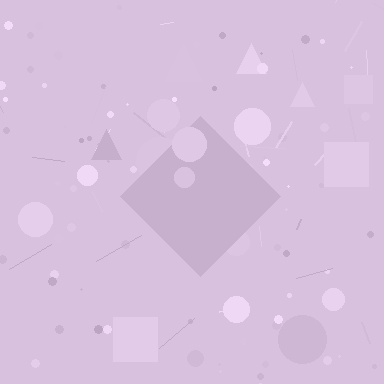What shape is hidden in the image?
A diamond is hidden in the image.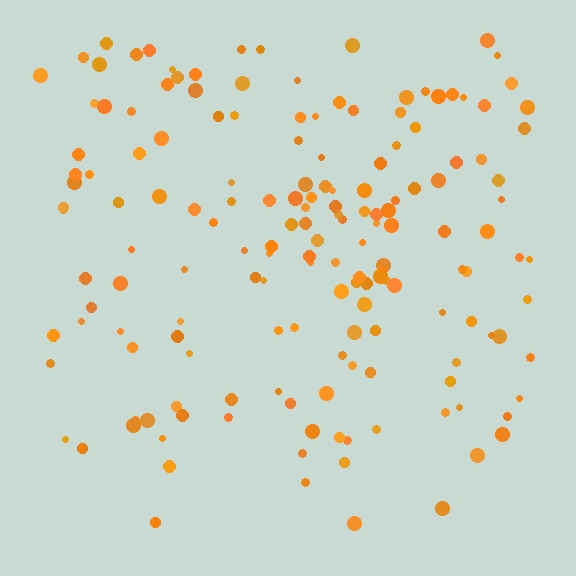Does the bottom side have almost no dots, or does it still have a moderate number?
Still a moderate number, just noticeably fewer than the top.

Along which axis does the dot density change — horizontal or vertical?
Vertical.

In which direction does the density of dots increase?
From bottom to top, with the top side densest.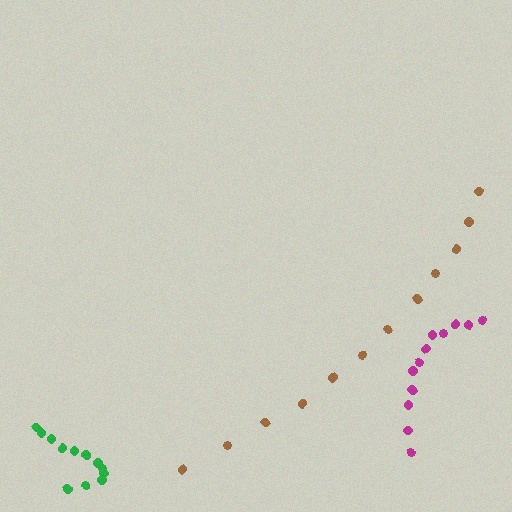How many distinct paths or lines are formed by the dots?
There are 3 distinct paths.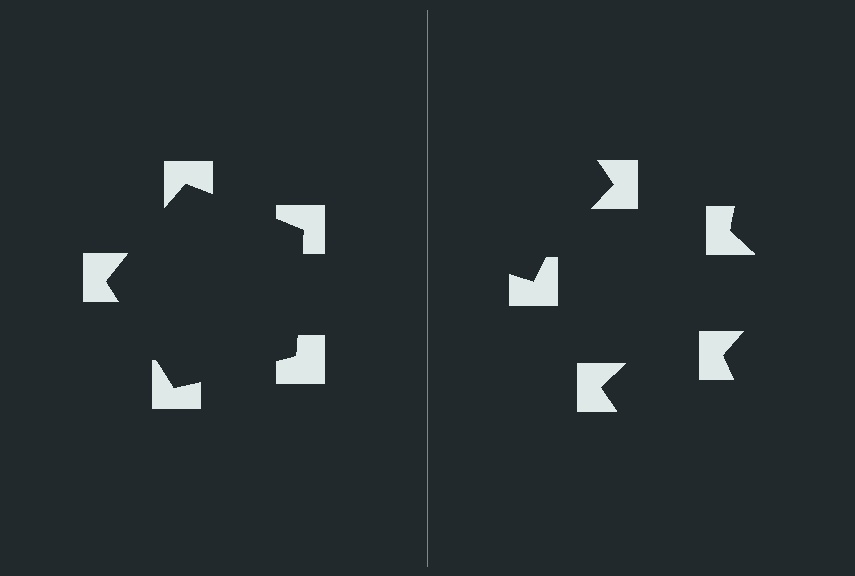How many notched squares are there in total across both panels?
10 — 5 on each side.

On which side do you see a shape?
An illusory pentagon appears on the left side. On the right side the wedge cuts are rotated, so no coherent shape forms.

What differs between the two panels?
The notched squares are positioned identically on both sides; only the wedge orientations differ. On the left they align to a pentagon; on the right they are misaligned.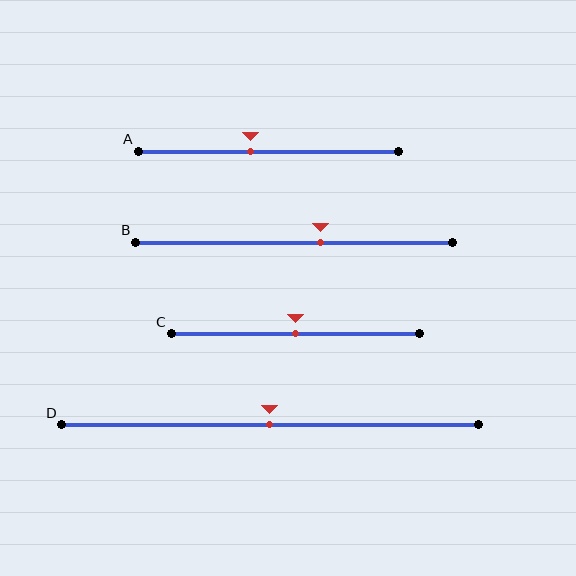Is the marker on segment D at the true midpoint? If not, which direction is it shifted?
Yes, the marker on segment D is at the true midpoint.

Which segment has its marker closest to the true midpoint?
Segment C has its marker closest to the true midpoint.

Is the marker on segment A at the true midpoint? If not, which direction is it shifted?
No, the marker on segment A is shifted to the left by about 7% of the segment length.